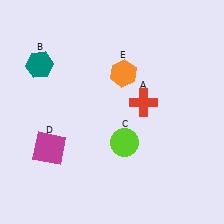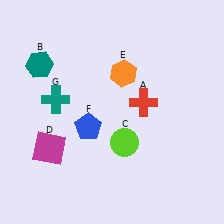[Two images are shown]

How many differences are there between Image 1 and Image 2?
There are 2 differences between the two images.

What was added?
A blue pentagon (F), a teal cross (G) were added in Image 2.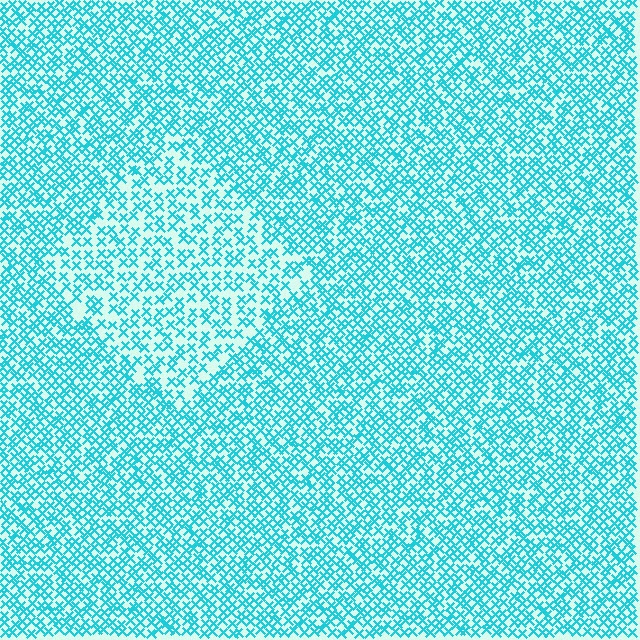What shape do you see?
I see a diamond.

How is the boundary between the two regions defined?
The boundary is defined by a change in element density (approximately 1.7x ratio). All elements are the same color, size, and shape.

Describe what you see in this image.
The image contains small cyan elements arranged at two different densities. A diamond-shaped region is visible where the elements are less densely packed than the surrounding area.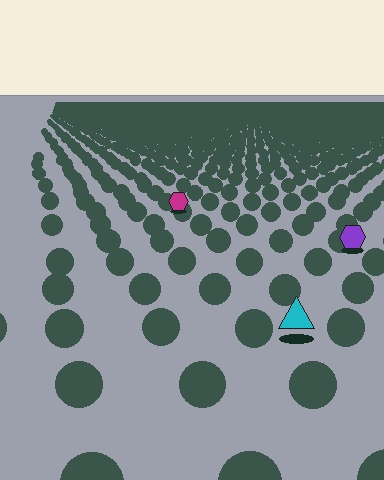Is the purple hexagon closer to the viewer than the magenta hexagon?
Yes. The purple hexagon is closer — you can tell from the texture gradient: the ground texture is coarser near it.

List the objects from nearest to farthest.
From nearest to farthest: the cyan triangle, the purple hexagon, the magenta hexagon.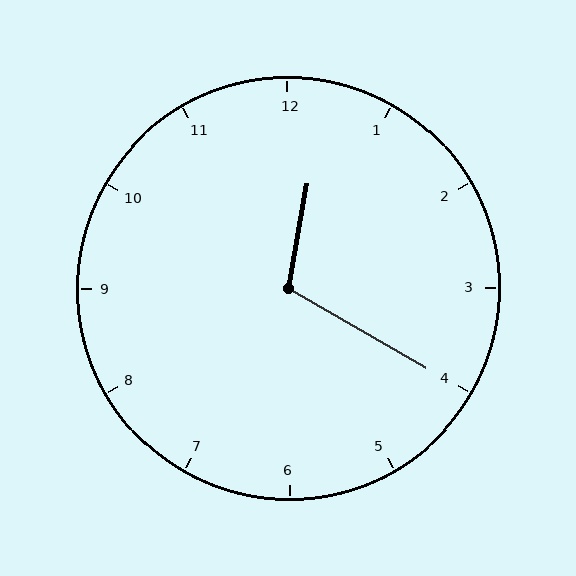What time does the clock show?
12:20.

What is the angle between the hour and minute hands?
Approximately 110 degrees.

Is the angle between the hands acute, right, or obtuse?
It is obtuse.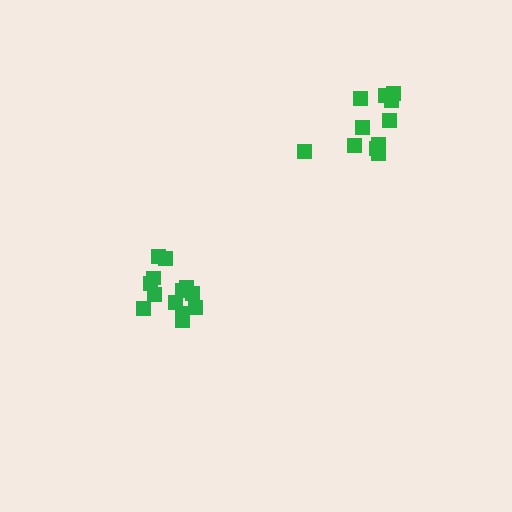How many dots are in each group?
Group 1: 13 dots, Group 2: 11 dots (24 total).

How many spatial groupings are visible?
There are 2 spatial groupings.